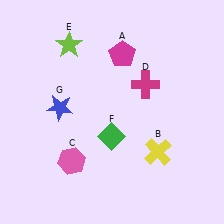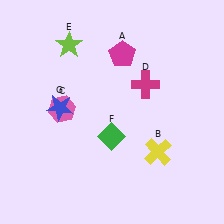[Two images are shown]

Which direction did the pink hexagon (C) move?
The pink hexagon (C) moved up.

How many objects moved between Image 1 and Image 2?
1 object moved between the two images.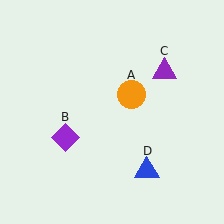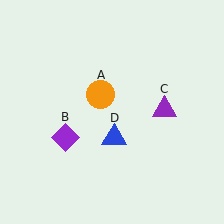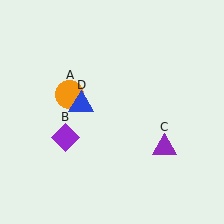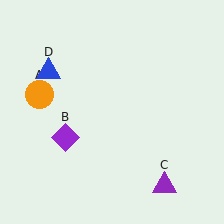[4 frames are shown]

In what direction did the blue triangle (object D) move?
The blue triangle (object D) moved up and to the left.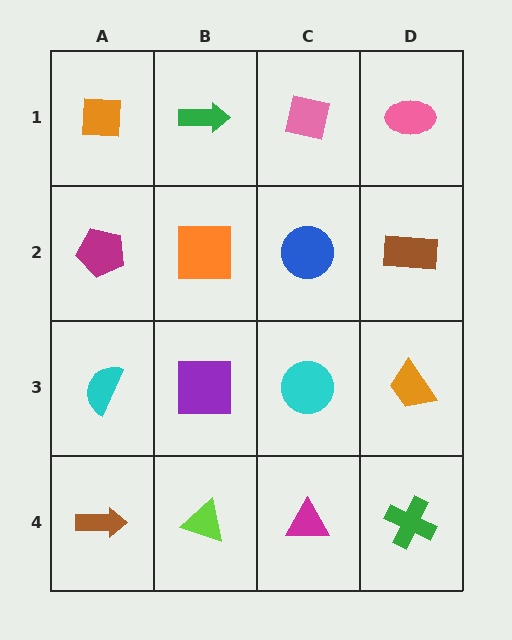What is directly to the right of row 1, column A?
A green arrow.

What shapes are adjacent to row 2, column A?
An orange square (row 1, column A), a cyan semicircle (row 3, column A), an orange square (row 2, column B).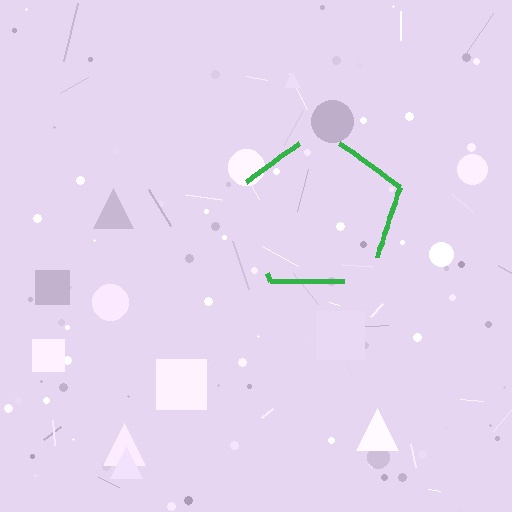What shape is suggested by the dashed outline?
The dashed outline suggests a pentagon.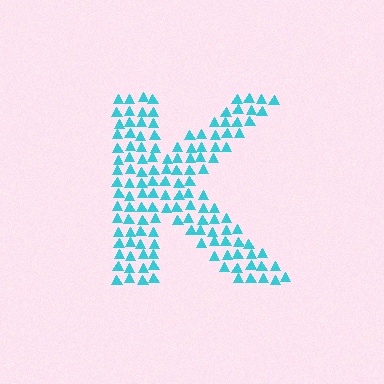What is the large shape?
The large shape is the letter K.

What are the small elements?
The small elements are triangles.